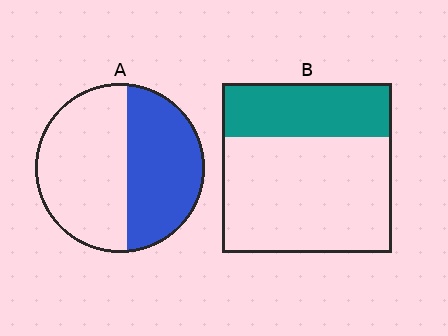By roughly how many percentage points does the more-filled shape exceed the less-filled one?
By roughly 15 percentage points (A over B).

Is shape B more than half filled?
No.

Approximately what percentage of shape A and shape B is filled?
A is approximately 45% and B is approximately 30%.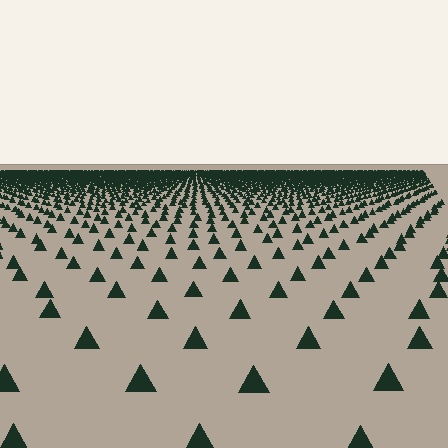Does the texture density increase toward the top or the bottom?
Density increases toward the top.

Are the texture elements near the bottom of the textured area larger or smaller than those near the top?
Larger. Near the bottom, elements are closer to the viewer and appear at a bigger on-screen size.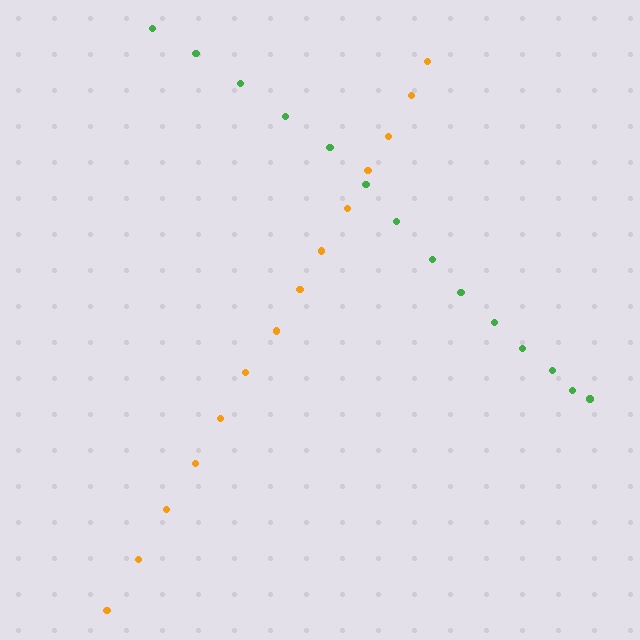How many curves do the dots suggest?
There are 2 distinct paths.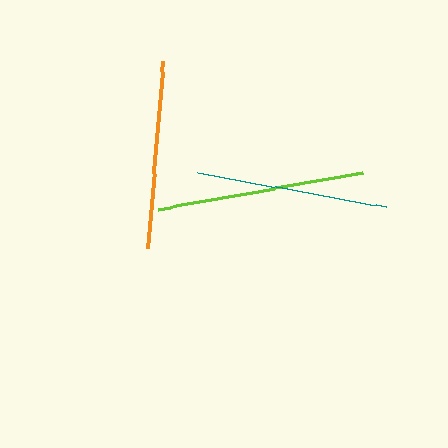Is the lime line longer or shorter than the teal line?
The lime line is longer than the teal line.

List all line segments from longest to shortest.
From longest to shortest: lime, teal, orange.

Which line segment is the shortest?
The orange line is the shortest at approximately 188 pixels.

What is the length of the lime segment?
The lime segment is approximately 207 pixels long.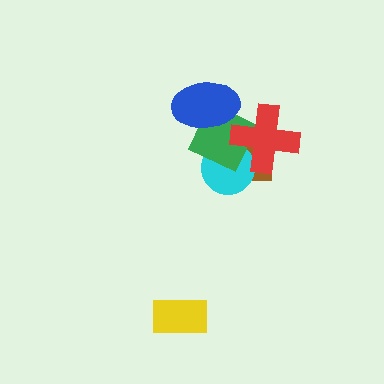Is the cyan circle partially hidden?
Yes, it is partially covered by another shape.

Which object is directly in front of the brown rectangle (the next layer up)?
The cyan circle is directly in front of the brown rectangle.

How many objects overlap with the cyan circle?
3 objects overlap with the cyan circle.